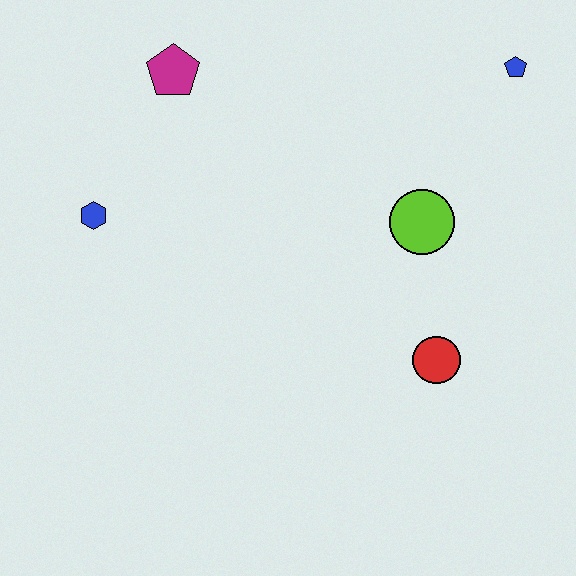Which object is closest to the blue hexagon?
The magenta pentagon is closest to the blue hexagon.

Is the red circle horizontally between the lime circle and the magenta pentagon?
No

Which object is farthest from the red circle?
The magenta pentagon is farthest from the red circle.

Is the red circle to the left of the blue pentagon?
Yes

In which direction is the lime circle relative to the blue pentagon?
The lime circle is below the blue pentagon.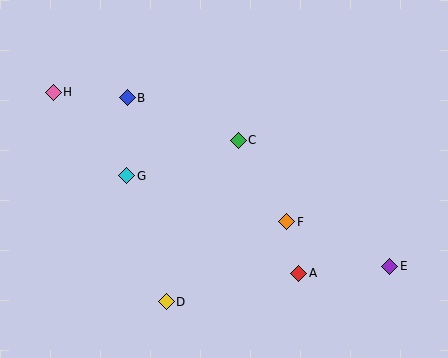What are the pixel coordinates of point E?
Point E is at (390, 266).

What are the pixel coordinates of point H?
Point H is at (53, 92).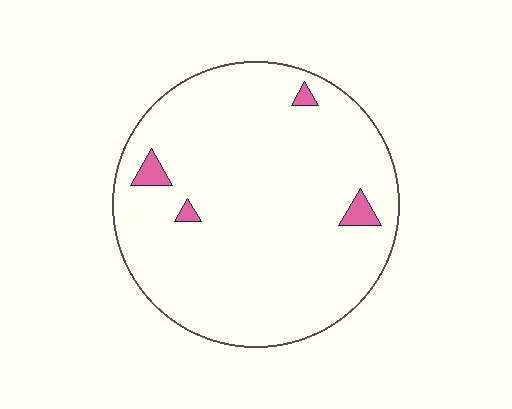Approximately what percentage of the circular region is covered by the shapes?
Approximately 5%.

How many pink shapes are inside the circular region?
4.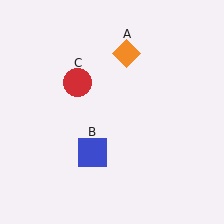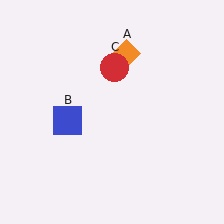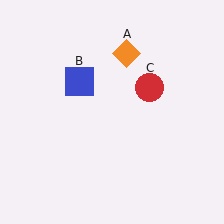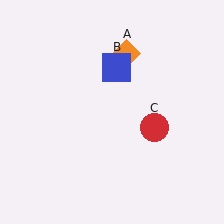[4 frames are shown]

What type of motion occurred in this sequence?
The blue square (object B), red circle (object C) rotated clockwise around the center of the scene.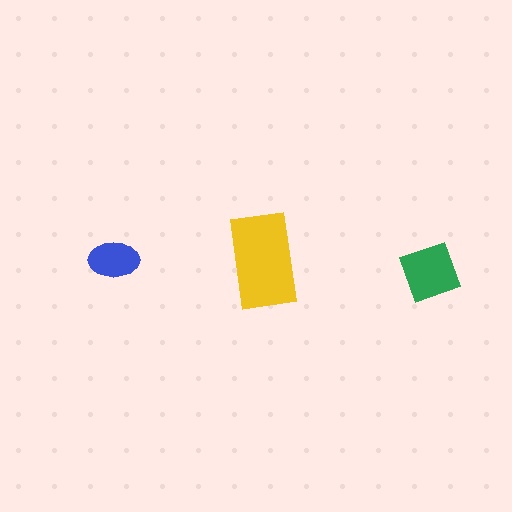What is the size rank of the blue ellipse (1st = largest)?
3rd.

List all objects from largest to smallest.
The yellow rectangle, the green square, the blue ellipse.